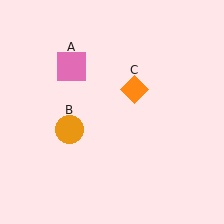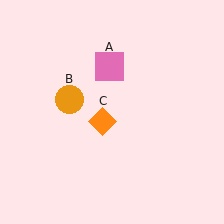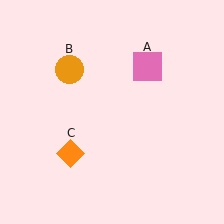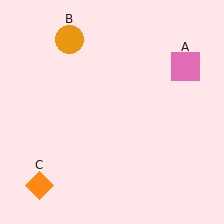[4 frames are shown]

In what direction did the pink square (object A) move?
The pink square (object A) moved right.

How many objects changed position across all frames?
3 objects changed position: pink square (object A), orange circle (object B), orange diamond (object C).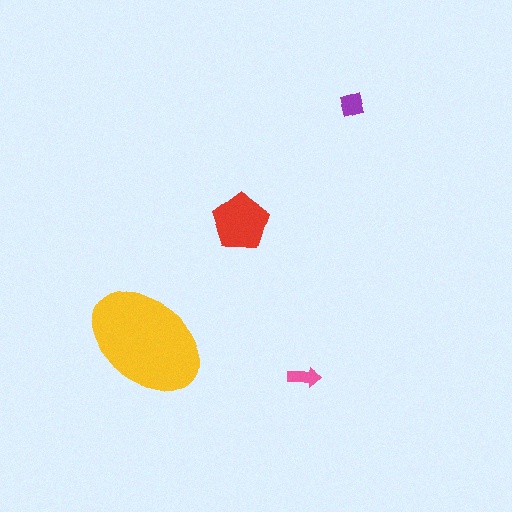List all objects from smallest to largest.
The pink arrow, the purple diamond, the red pentagon, the yellow ellipse.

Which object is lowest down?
The pink arrow is bottommost.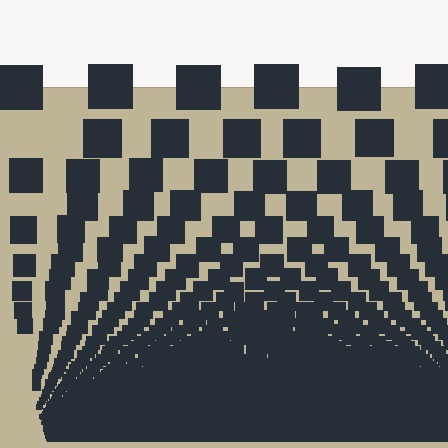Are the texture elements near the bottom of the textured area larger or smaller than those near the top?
Smaller. The gradient is inverted — elements near the bottom are smaller and denser.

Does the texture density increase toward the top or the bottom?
Density increases toward the bottom.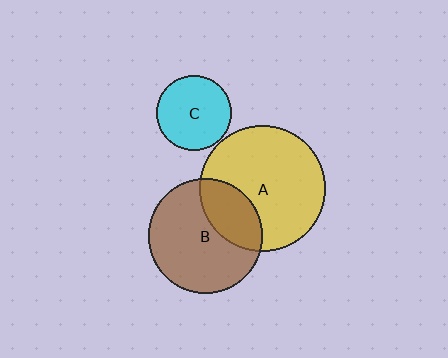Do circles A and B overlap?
Yes.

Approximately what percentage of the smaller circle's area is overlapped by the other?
Approximately 30%.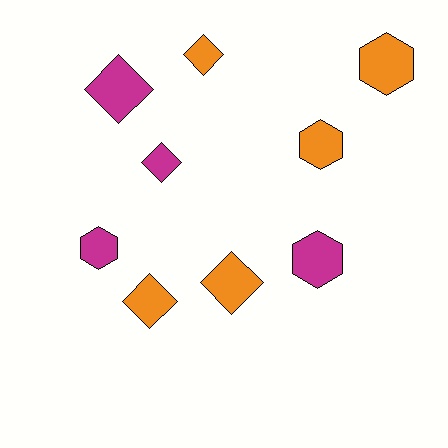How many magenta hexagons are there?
There are 2 magenta hexagons.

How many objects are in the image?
There are 9 objects.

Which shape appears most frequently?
Diamond, with 5 objects.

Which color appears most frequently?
Orange, with 5 objects.